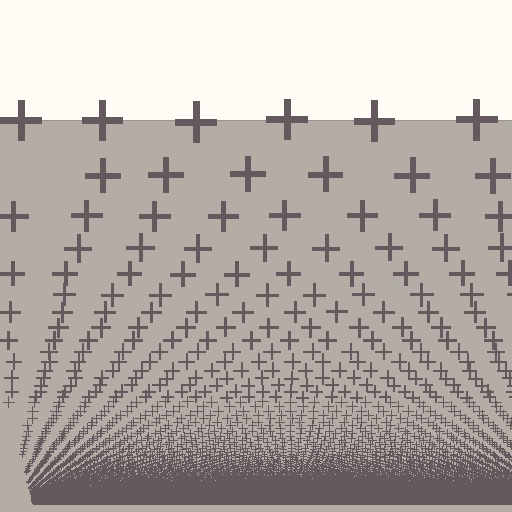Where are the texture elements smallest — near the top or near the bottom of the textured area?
Near the bottom.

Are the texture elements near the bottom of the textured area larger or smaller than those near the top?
Smaller. The gradient is inverted — elements near the bottom are smaller and denser.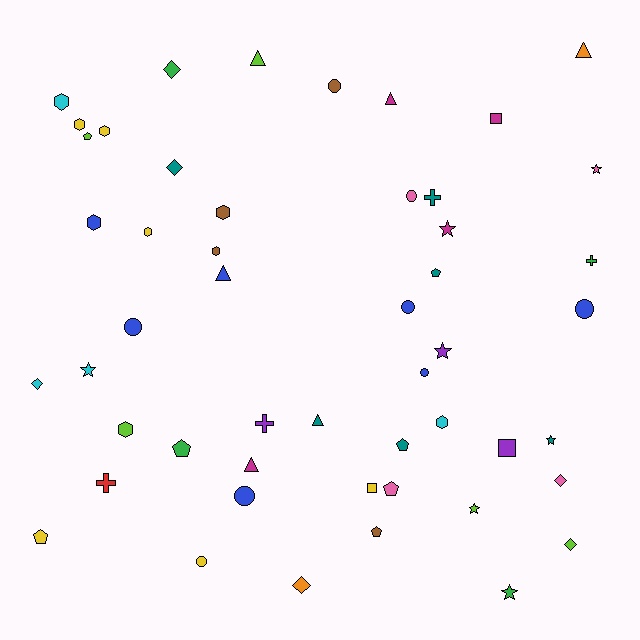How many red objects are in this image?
There is 1 red object.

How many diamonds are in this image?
There are 6 diamonds.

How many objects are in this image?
There are 50 objects.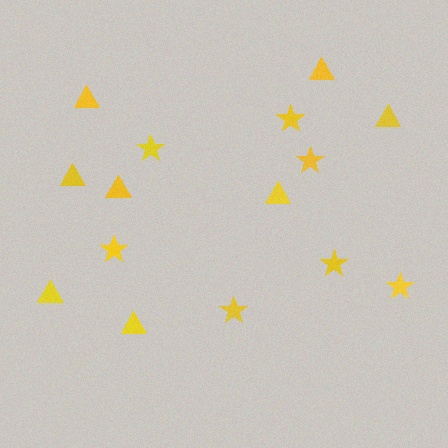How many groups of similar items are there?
There are 2 groups: one group of stars (7) and one group of triangles (8).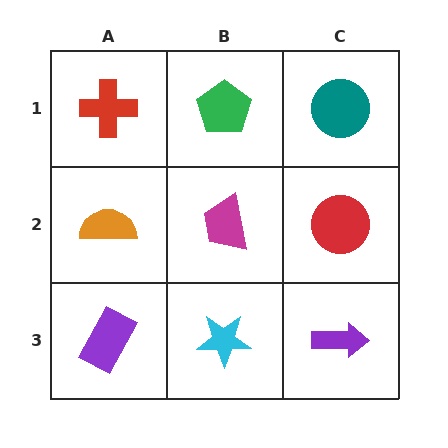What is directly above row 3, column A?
An orange semicircle.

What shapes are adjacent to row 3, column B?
A magenta trapezoid (row 2, column B), a purple rectangle (row 3, column A), a purple arrow (row 3, column C).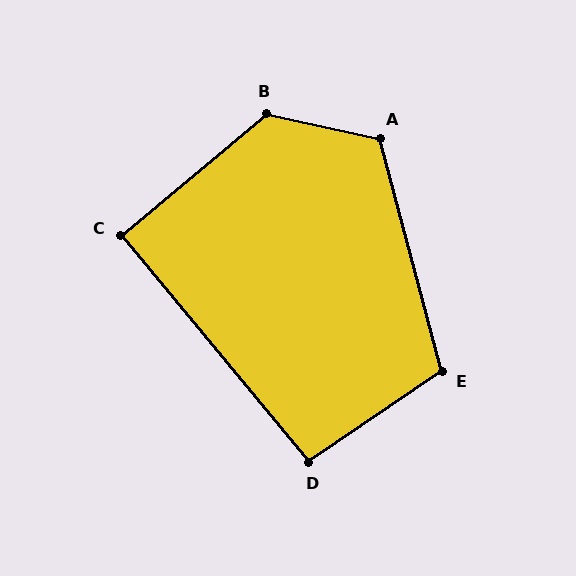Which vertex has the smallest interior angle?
C, at approximately 90 degrees.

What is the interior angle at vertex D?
Approximately 96 degrees (obtuse).